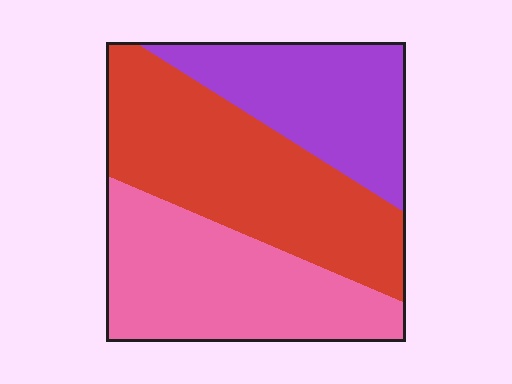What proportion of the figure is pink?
Pink covers around 35% of the figure.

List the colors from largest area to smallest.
From largest to smallest: red, pink, purple.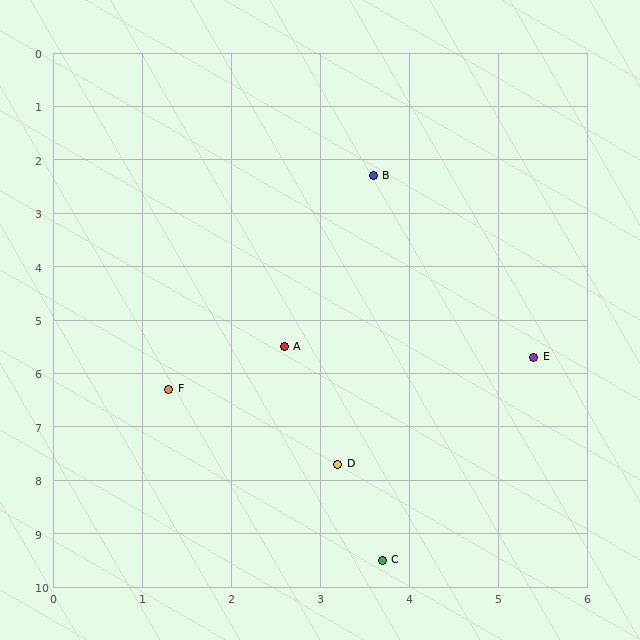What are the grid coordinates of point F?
Point F is at approximately (1.3, 6.3).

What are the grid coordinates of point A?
Point A is at approximately (2.6, 5.5).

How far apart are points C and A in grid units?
Points C and A are about 4.1 grid units apart.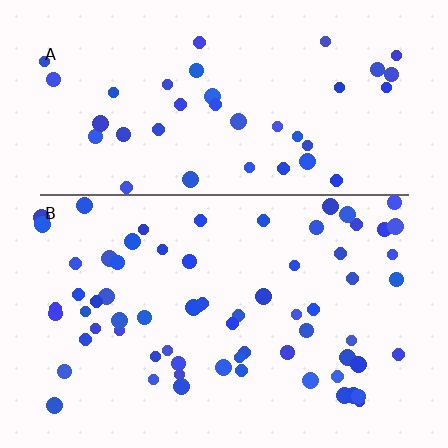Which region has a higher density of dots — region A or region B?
B (the bottom).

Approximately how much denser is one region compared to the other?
Approximately 1.7× — region B over region A.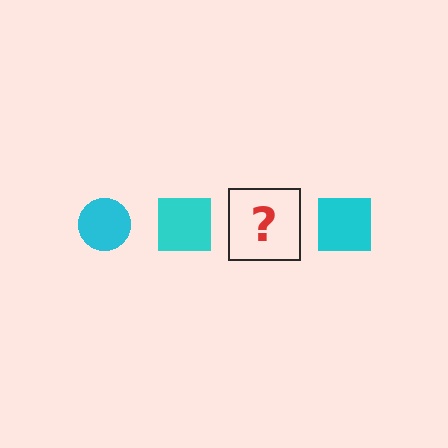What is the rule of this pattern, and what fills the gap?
The rule is that the pattern cycles through circle, square shapes in cyan. The gap should be filled with a cyan circle.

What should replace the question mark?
The question mark should be replaced with a cyan circle.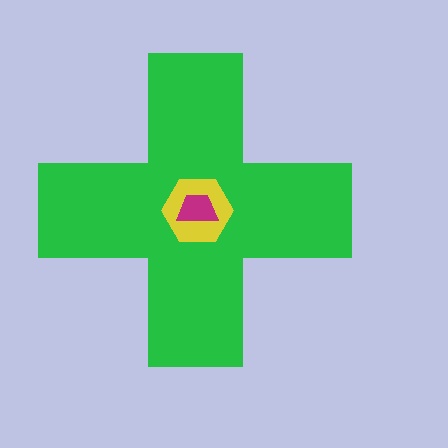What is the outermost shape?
The green cross.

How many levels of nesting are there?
3.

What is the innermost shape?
The magenta trapezoid.